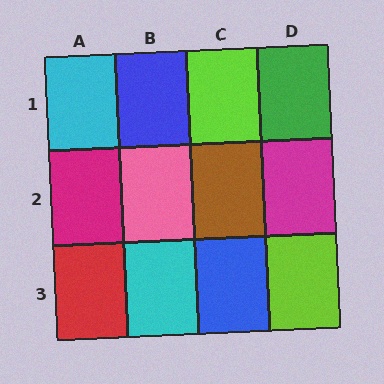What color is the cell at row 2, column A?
Magenta.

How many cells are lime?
2 cells are lime.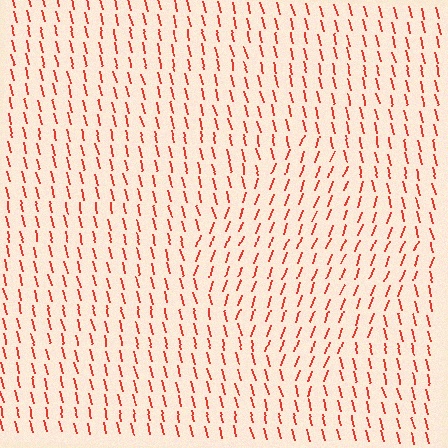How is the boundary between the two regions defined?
The boundary is defined purely by a change in line orientation (approximately 34 degrees difference). All lines are the same color and thickness.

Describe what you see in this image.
The image is filled with small red line segments. A diamond region in the image has lines oriented differently from the surrounding lines, creating a visible texture boundary.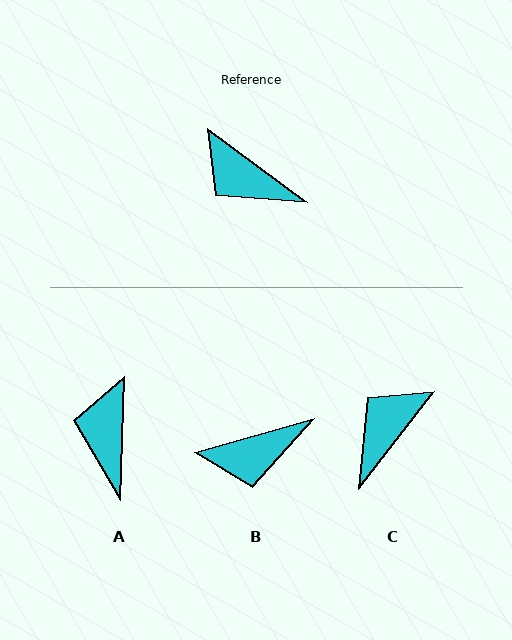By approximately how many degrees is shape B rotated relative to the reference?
Approximately 53 degrees counter-clockwise.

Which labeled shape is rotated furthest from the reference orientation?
C, about 92 degrees away.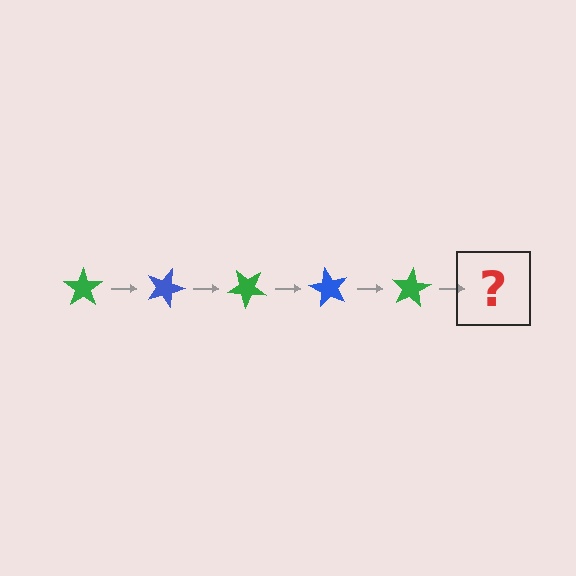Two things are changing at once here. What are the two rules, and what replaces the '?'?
The two rules are that it rotates 20 degrees each step and the color cycles through green and blue. The '?' should be a blue star, rotated 100 degrees from the start.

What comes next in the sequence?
The next element should be a blue star, rotated 100 degrees from the start.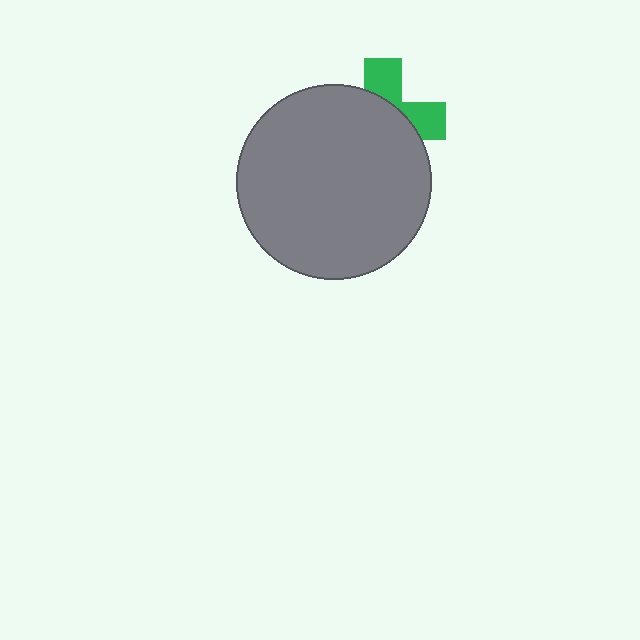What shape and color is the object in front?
The object in front is a gray circle.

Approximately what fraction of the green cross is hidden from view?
Roughly 64% of the green cross is hidden behind the gray circle.